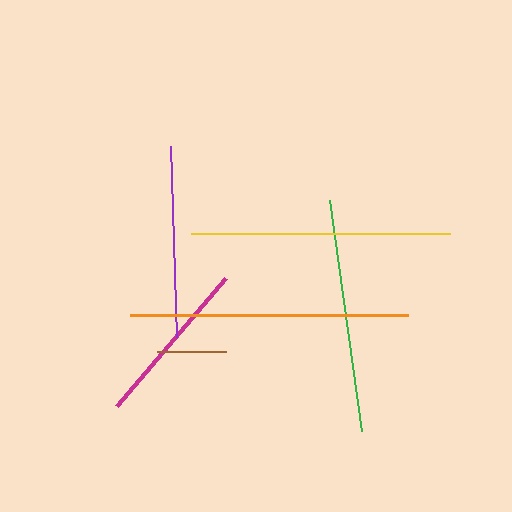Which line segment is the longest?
The orange line is the longest at approximately 278 pixels.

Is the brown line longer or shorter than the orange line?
The orange line is longer than the brown line.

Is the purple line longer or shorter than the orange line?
The orange line is longer than the purple line.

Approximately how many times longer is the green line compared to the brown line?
The green line is approximately 3.4 times the length of the brown line.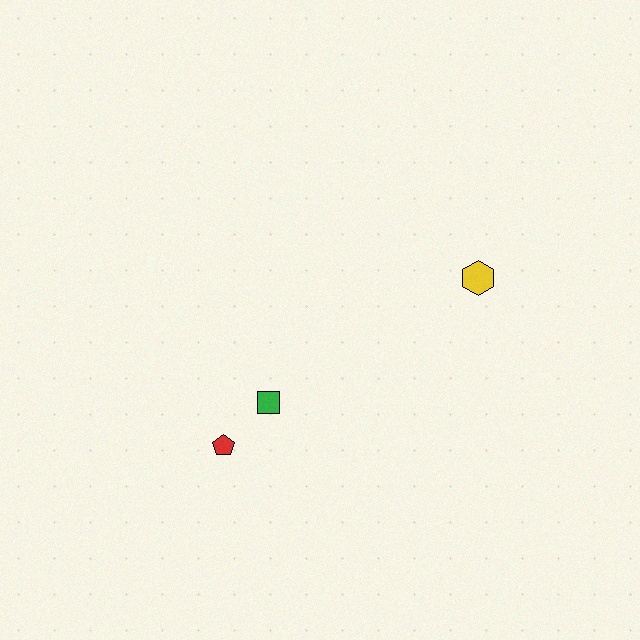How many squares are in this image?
There is 1 square.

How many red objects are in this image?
There is 1 red object.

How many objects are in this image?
There are 3 objects.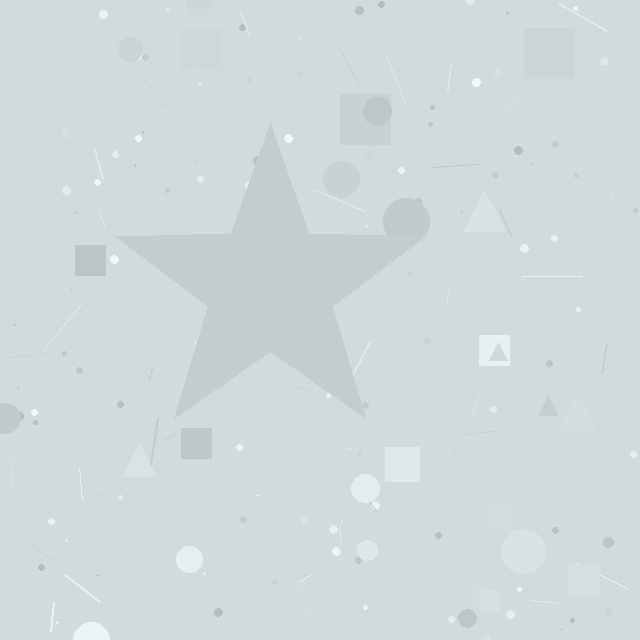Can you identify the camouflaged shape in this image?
The camouflaged shape is a star.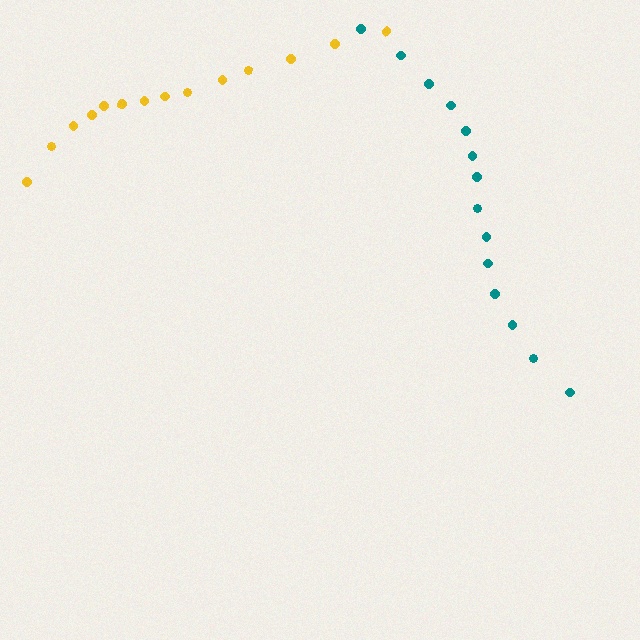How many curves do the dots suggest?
There are 2 distinct paths.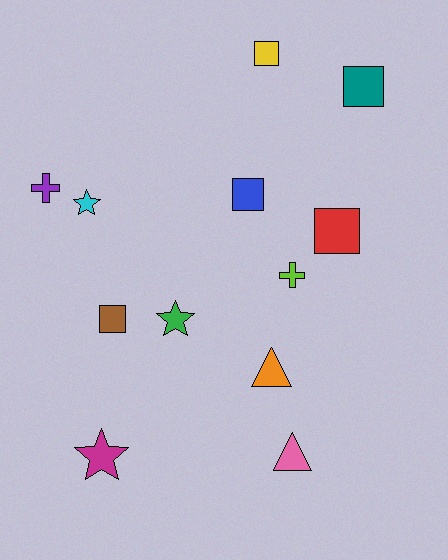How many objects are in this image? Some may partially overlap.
There are 12 objects.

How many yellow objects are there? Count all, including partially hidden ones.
There is 1 yellow object.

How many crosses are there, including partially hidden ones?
There are 2 crosses.